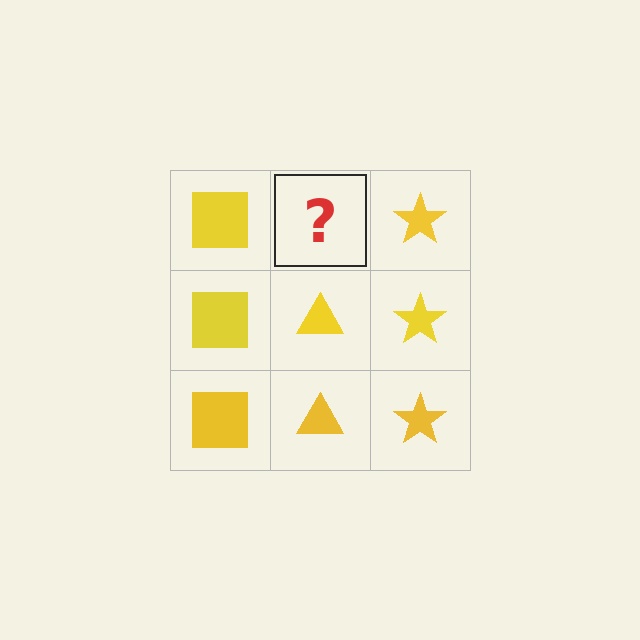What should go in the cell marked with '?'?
The missing cell should contain a yellow triangle.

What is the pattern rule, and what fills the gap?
The rule is that each column has a consistent shape. The gap should be filled with a yellow triangle.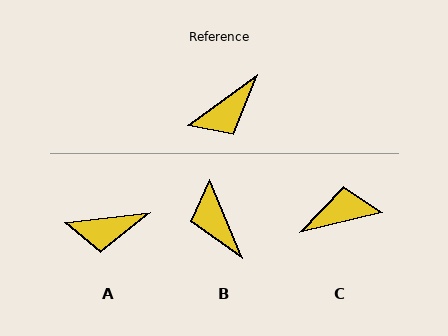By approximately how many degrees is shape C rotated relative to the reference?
Approximately 157 degrees counter-clockwise.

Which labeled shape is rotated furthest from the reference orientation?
C, about 157 degrees away.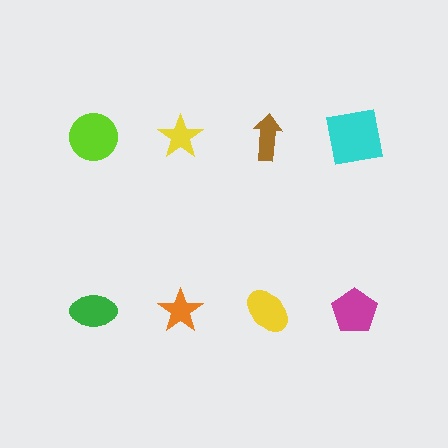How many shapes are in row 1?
4 shapes.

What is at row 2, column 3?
A yellow ellipse.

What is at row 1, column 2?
A yellow star.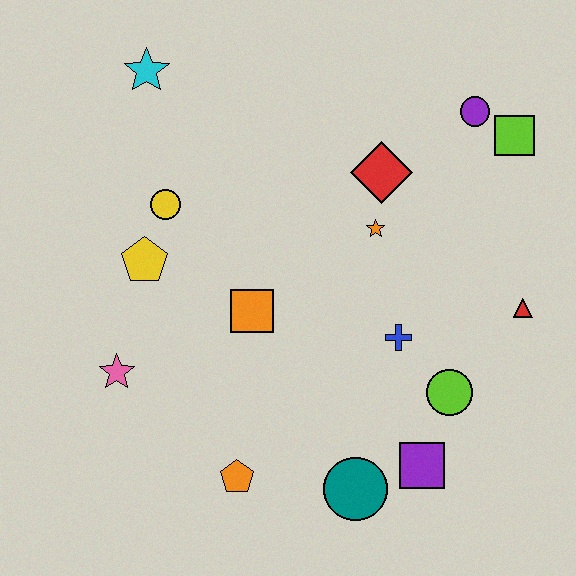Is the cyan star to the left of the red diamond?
Yes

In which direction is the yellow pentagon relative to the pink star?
The yellow pentagon is above the pink star.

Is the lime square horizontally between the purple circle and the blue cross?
No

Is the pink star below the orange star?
Yes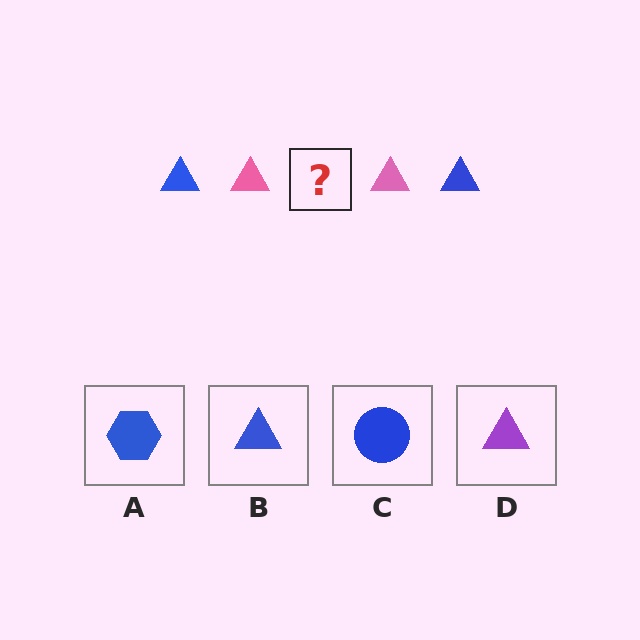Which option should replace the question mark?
Option B.